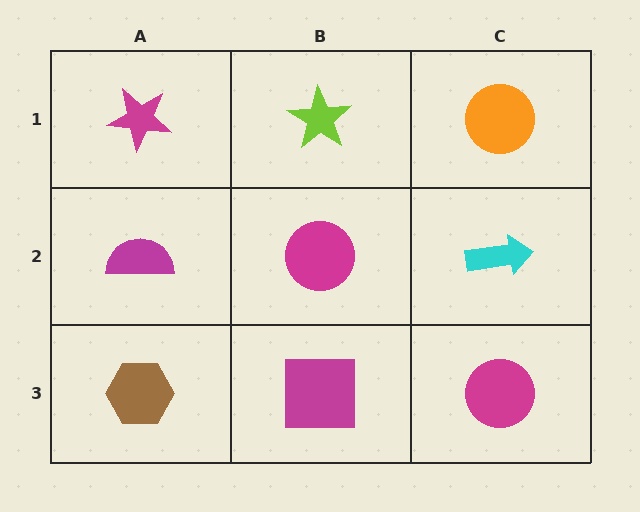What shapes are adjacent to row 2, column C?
An orange circle (row 1, column C), a magenta circle (row 3, column C), a magenta circle (row 2, column B).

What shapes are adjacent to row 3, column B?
A magenta circle (row 2, column B), a brown hexagon (row 3, column A), a magenta circle (row 3, column C).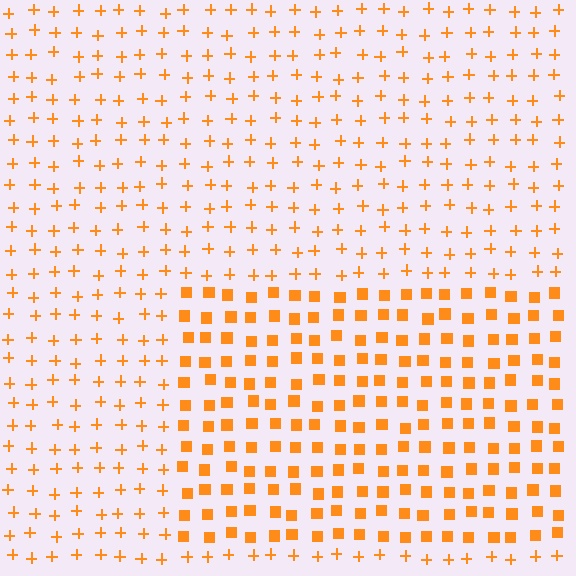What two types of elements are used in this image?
The image uses squares inside the rectangle region and plus signs outside it.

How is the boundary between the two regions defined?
The boundary is defined by a change in element shape: squares inside vs. plus signs outside. All elements share the same color and spacing.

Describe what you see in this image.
The image is filled with small orange elements arranged in a uniform grid. A rectangle-shaped region contains squares, while the surrounding area contains plus signs. The boundary is defined purely by the change in element shape.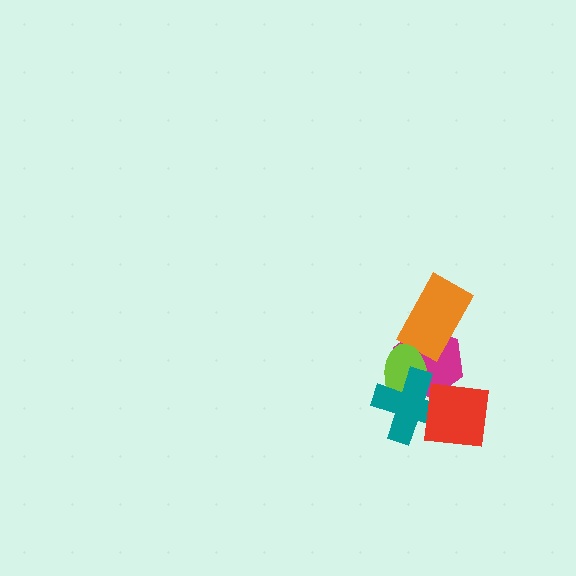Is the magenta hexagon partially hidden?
Yes, it is partially covered by another shape.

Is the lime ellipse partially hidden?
Yes, it is partially covered by another shape.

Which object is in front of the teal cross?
The red square is in front of the teal cross.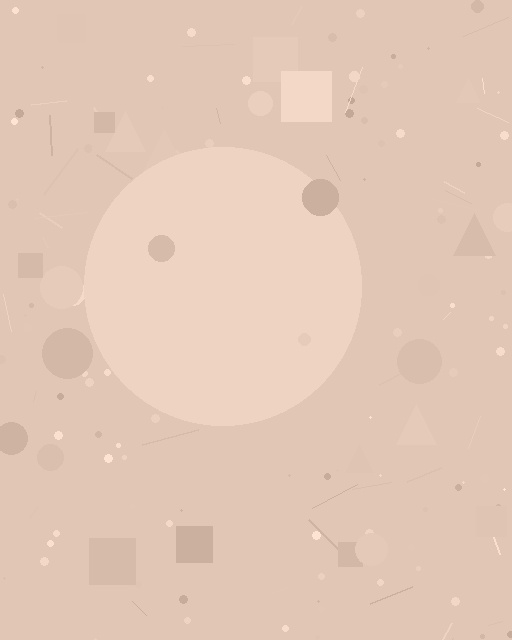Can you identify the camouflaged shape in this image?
The camouflaged shape is a circle.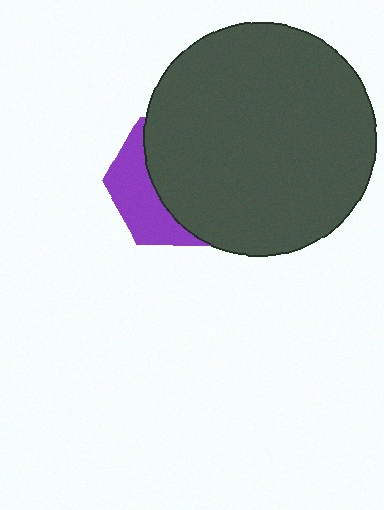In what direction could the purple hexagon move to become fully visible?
The purple hexagon could move left. That would shift it out from behind the dark gray circle entirely.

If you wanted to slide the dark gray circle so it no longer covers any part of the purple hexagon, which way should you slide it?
Slide it right — that is the most direct way to separate the two shapes.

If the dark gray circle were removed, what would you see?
You would see the complete purple hexagon.